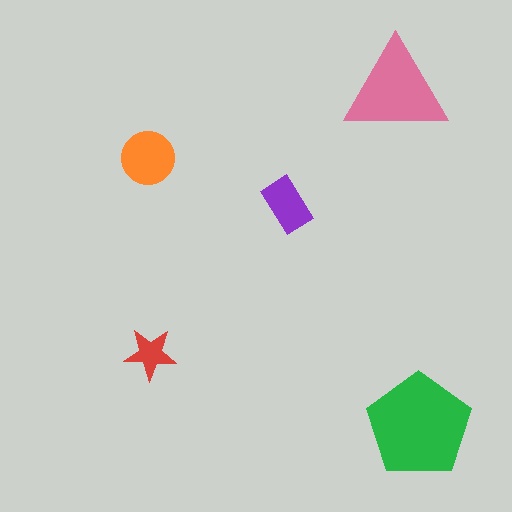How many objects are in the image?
There are 5 objects in the image.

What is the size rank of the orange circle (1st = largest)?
3rd.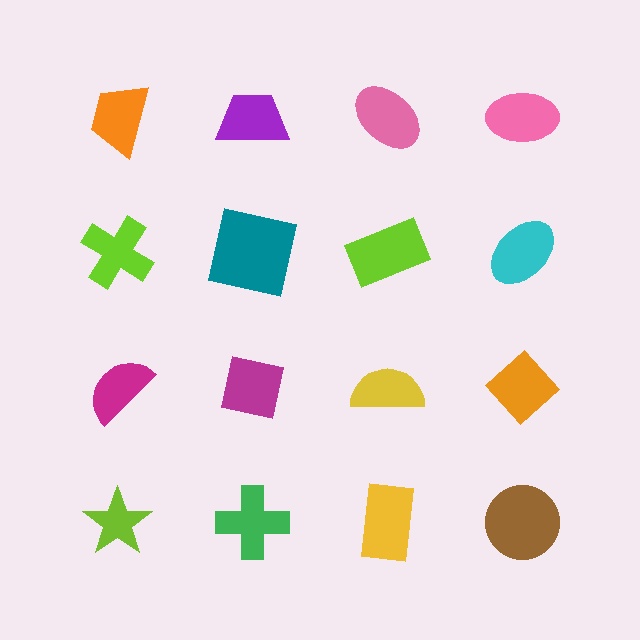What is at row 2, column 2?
A teal square.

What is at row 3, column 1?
A magenta semicircle.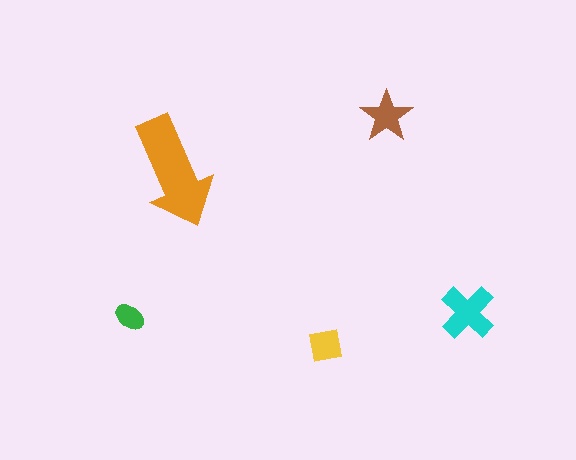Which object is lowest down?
The yellow square is bottommost.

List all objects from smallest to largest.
The green ellipse, the yellow square, the brown star, the cyan cross, the orange arrow.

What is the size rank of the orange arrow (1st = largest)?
1st.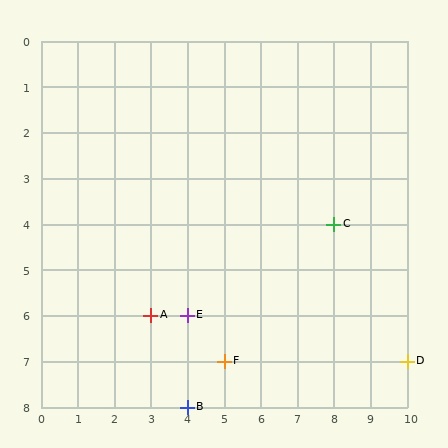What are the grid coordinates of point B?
Point B is at grid coordinates (4, 8).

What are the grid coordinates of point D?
Point D is at grid coordinates (10, 7).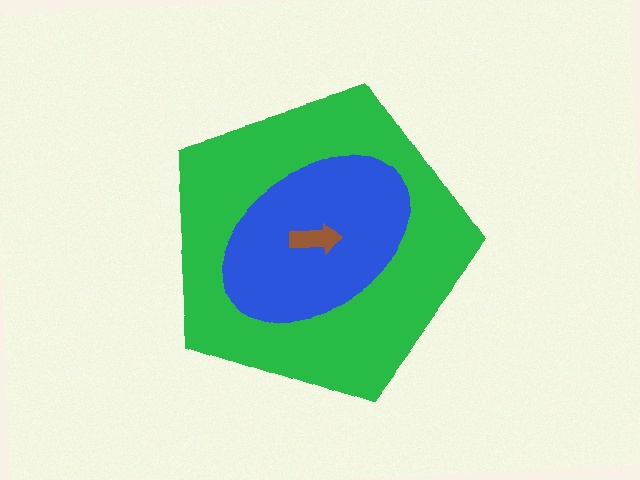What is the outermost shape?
The green pentagon.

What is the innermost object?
The brown arrow.